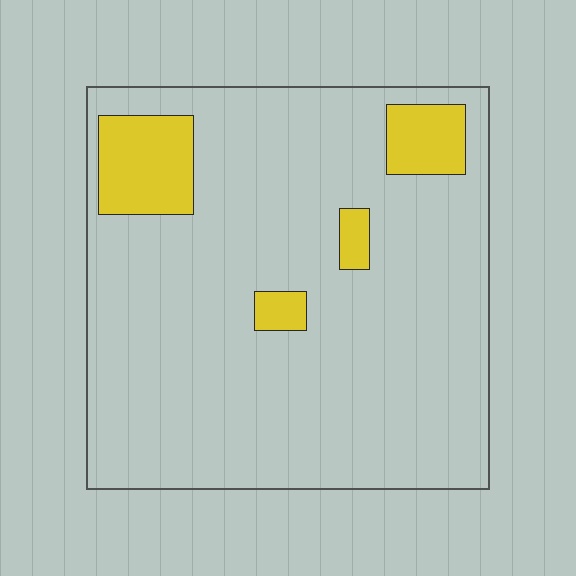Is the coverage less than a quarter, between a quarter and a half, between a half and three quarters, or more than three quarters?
Less than a quarter.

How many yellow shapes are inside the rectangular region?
4.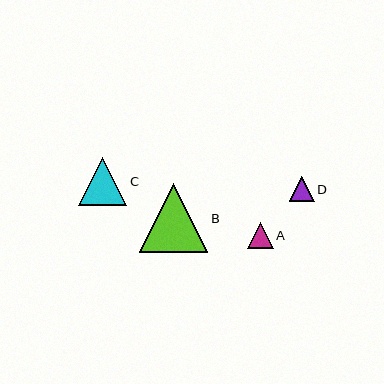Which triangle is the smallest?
Triangle D is the smallest with a size of approximately 24 pixels.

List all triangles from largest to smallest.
From largest to smallest: B, C, A, D.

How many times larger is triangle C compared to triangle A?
Triangle C is approximately 1.9 times the size of triangle A.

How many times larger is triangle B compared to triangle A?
Triangle B is approximately 2.7 times the size of triangle A.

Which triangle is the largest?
Triangle B is the largest with a size of approximately 68 pixels.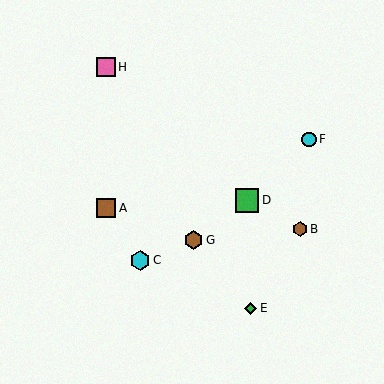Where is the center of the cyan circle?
The center of the cyan circle is at (309, 139).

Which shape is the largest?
The green square (labeled D) is the largest.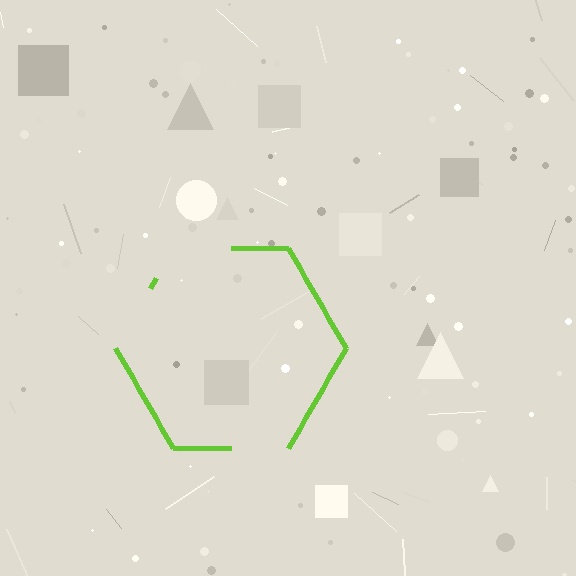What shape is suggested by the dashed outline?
The dashed outline suggests a hexagon.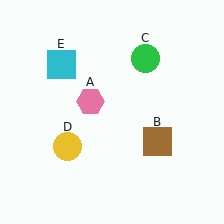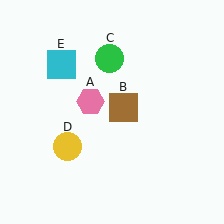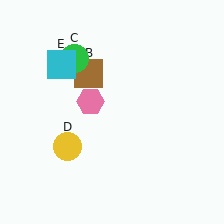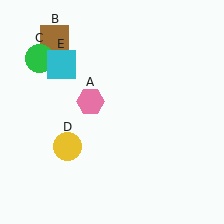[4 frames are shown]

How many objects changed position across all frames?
2 objects changed position: brown square (object B), green circle (object C).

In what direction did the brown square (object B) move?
The brown square (object B) moved up and to the left.